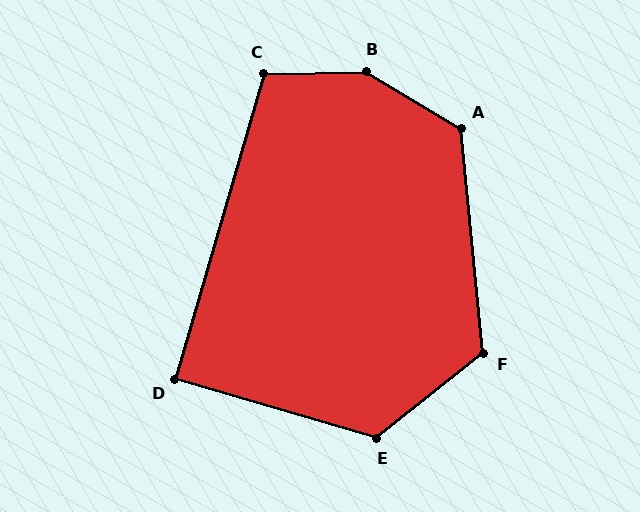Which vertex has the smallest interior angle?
D, at approximately 90 degrees.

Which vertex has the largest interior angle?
B, at approximately 147 degrees.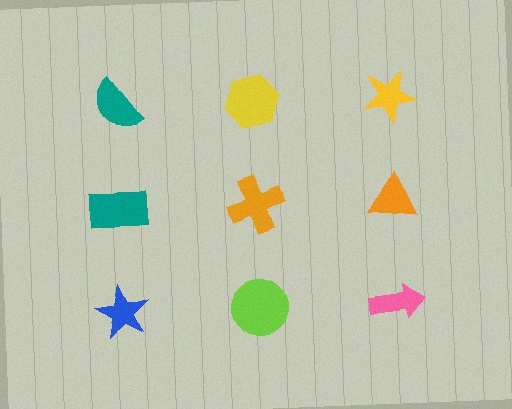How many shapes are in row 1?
3 shapes.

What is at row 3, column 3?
A pink arrow.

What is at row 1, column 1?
A teal semicircle.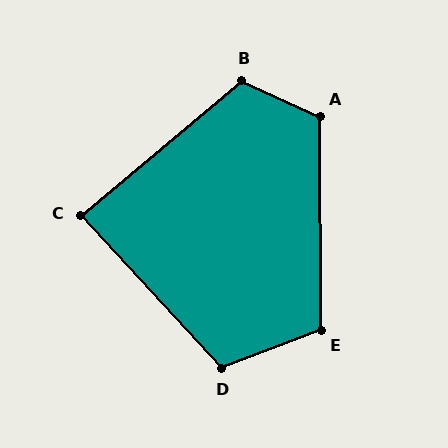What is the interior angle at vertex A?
Approximately 115 degrees (obtuse).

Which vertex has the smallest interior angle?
C, at approximately 87 degrees.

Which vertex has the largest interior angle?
B, at approximately 116 degrees.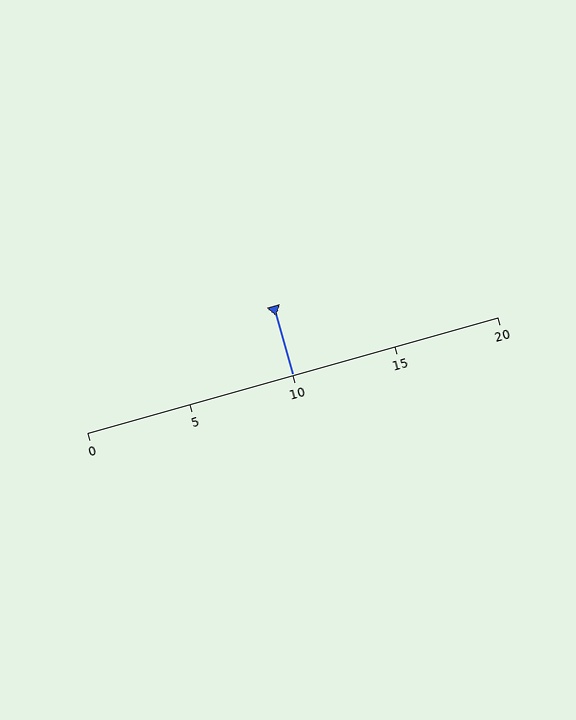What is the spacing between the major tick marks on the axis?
The major ticks are spaced 5 apart.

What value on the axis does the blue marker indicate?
The marker indicates approximately 10.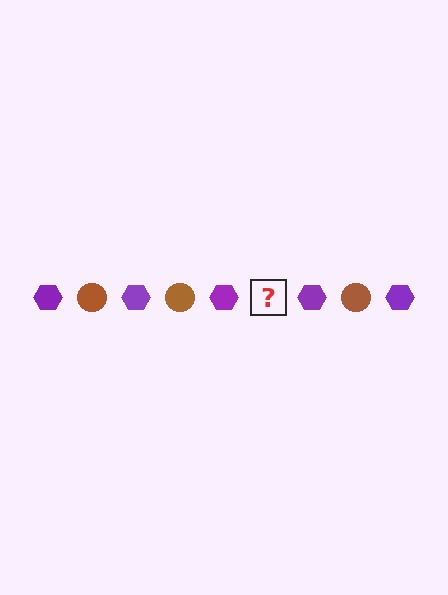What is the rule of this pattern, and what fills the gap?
The rule is that the pattern alternates between purple hexagon and brown circle. The gap should be filled with a brown circle.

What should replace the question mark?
The question mark should be replaced with a brown circle.